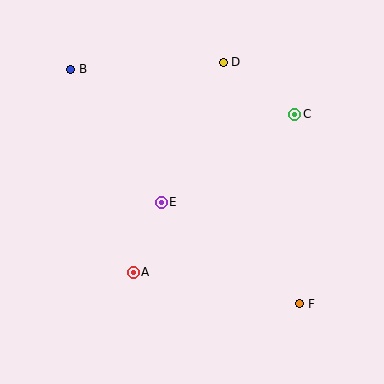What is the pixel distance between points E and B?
The distance between E and B is 161 pixels.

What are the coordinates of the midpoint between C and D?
The midpoint between C and D is at (259, 88).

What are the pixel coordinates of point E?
Point E is at (161, 202).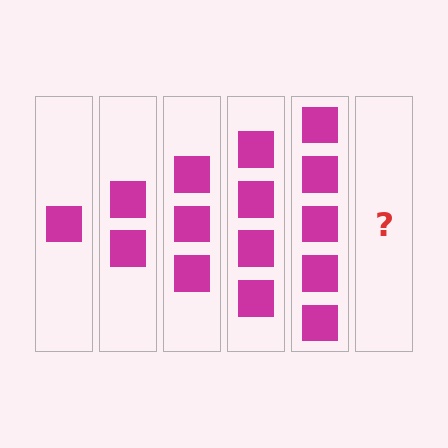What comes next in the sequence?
The next element should be 6 squares.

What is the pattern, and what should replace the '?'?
The pattern is that each step adds one more square. The '?' should be 6 squares.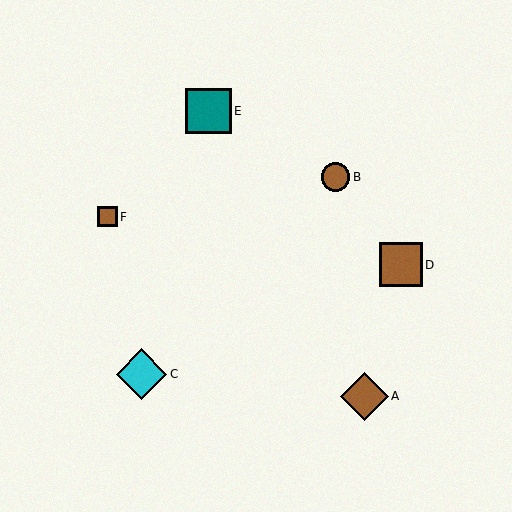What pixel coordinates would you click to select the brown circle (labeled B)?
Click at (335, 177) to select the brown circle B.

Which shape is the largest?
The cyan diamond (labeled C) is the largest.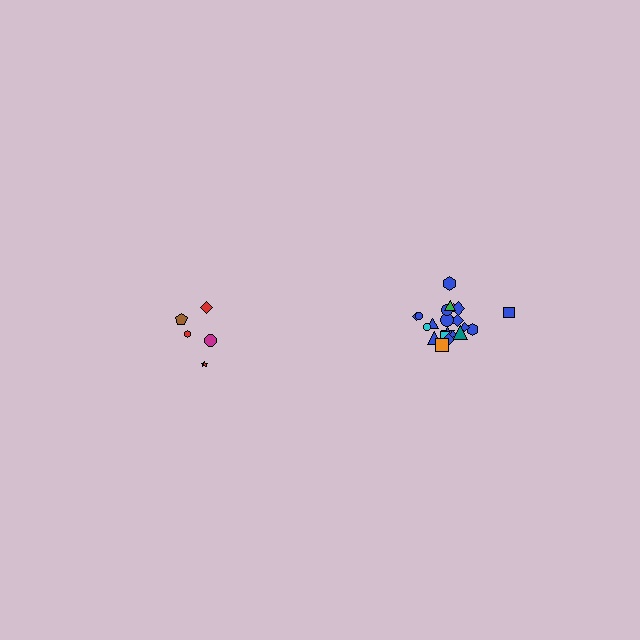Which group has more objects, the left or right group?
The right group.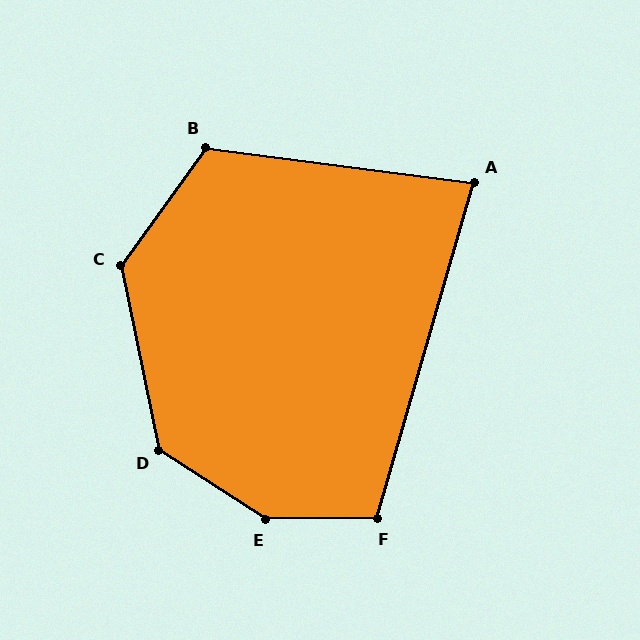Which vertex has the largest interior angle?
E, at approximately 146 degrees.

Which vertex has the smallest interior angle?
A, at approximately 81 degrees.